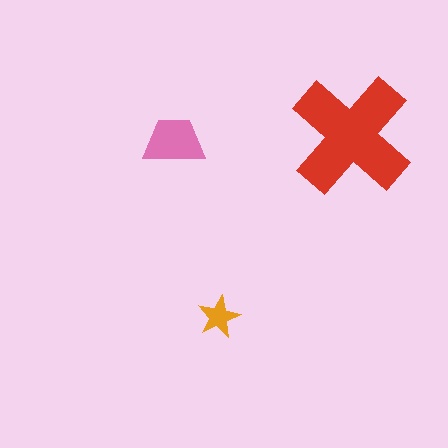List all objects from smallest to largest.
The orange star, the pink trapezoid, the red cross.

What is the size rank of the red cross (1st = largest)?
1st.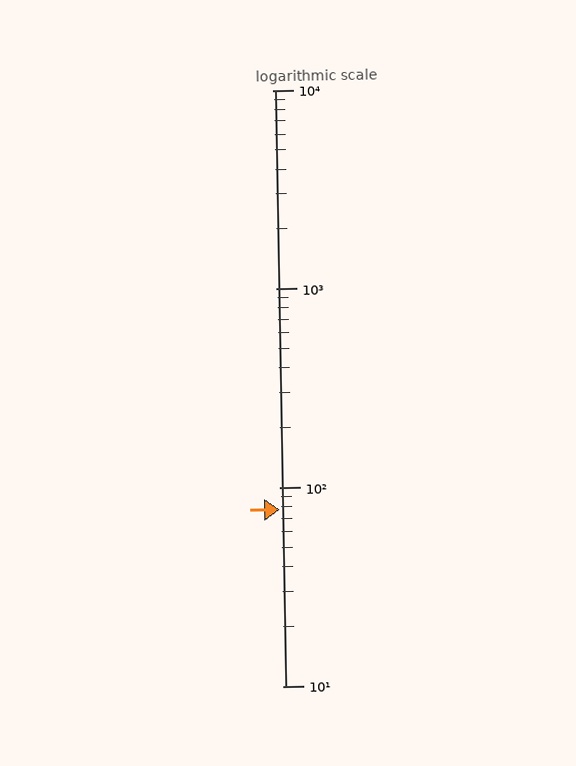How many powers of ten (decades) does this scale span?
The scale spans 3 decades, from 10 to 10000.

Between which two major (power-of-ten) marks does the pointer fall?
The pointer is between 10 and 100.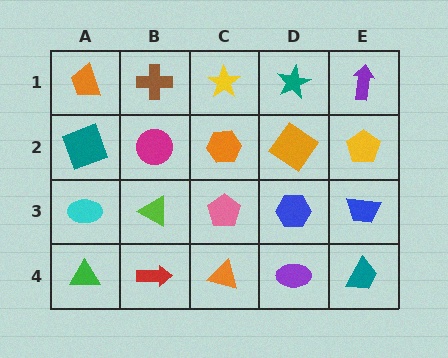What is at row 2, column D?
An orange diamond.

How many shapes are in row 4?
5 shapes.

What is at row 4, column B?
A red arrow.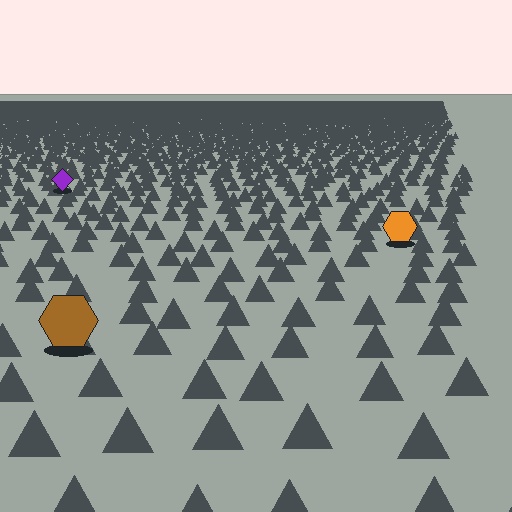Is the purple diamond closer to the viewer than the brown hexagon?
No. The brown hexagon is closer — you can tell from the texture gradient: the ground texture is coarser near it.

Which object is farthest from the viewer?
The purple diamond is farthest from the viewer. It appears smaller and the ground texture around it is denser.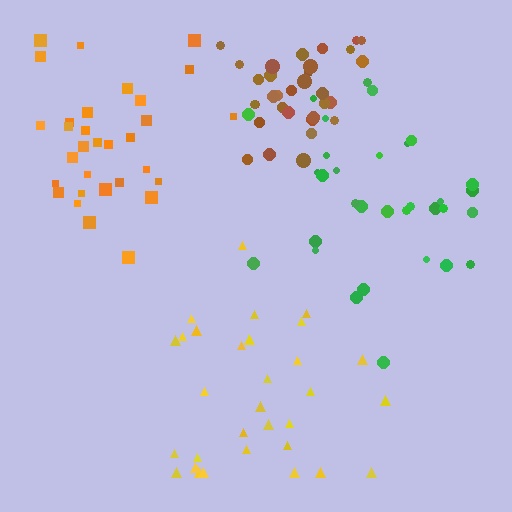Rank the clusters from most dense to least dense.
brown, orange, yellow, green.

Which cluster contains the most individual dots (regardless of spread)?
Green (32).